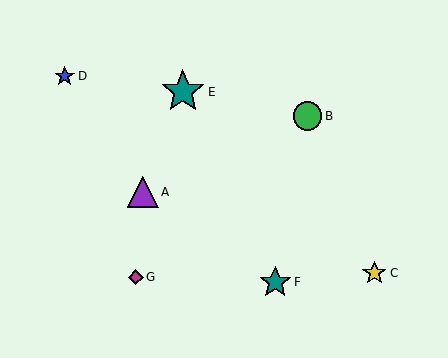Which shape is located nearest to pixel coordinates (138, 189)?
The purple triangle (labeled A) at (143, 192) is nearest to that location.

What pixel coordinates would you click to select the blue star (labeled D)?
Click at (65, 76) to select the blue star D.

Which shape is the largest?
The teal star (labeled E) is the largest.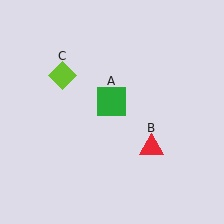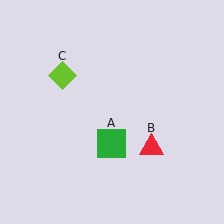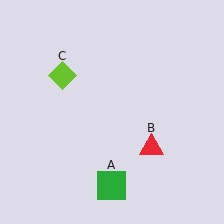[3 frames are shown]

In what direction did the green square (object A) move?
The green square (object A) moved down.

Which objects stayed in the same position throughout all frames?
Red triangle (object B) and lime diamond (object C) remained stationary.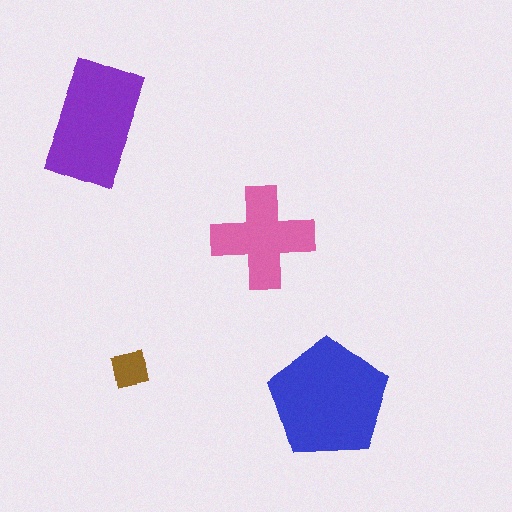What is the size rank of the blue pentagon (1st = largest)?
1st.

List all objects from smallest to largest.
The brown square, the pink cross, the purple rectangle, the blue pentagon.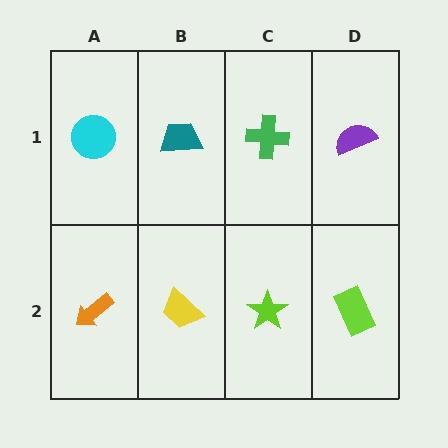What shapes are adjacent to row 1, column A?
An orange arrow (row 2, column A), a teal trapezoid (row 1, column B).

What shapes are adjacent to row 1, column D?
A lime rectangle (row 2, column D), a green cross (row 1, column C).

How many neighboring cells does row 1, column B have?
3.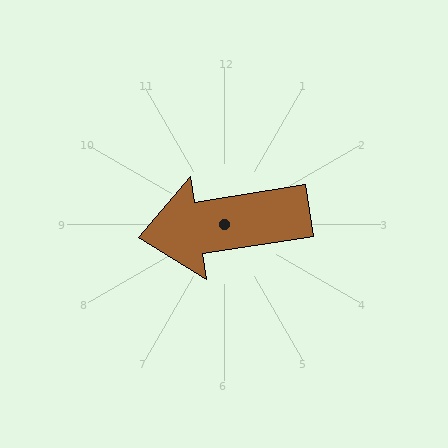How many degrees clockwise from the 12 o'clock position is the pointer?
Approximately 261 degrees.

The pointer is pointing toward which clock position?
Roughly 9 o'clock.